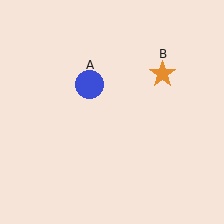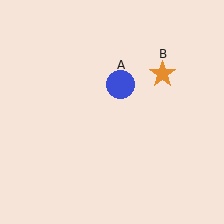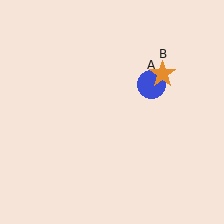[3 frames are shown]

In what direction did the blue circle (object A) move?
The blue circle (object A) moved right.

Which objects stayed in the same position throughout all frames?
Orange star (object B) remained stationary.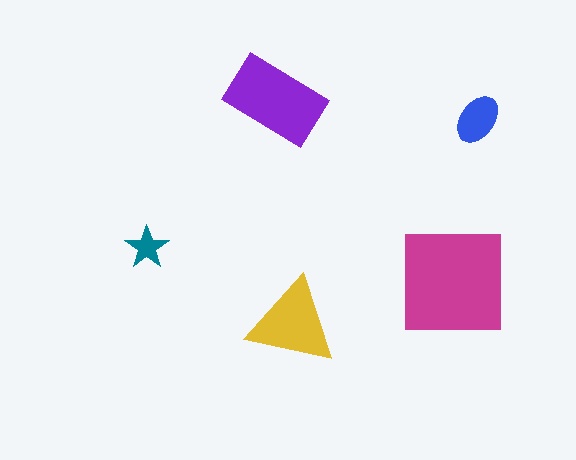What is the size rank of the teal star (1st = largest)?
5th.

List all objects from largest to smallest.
The magenta square, the purple rectangle, the yellow triangle, the blue ellipse, the teal star.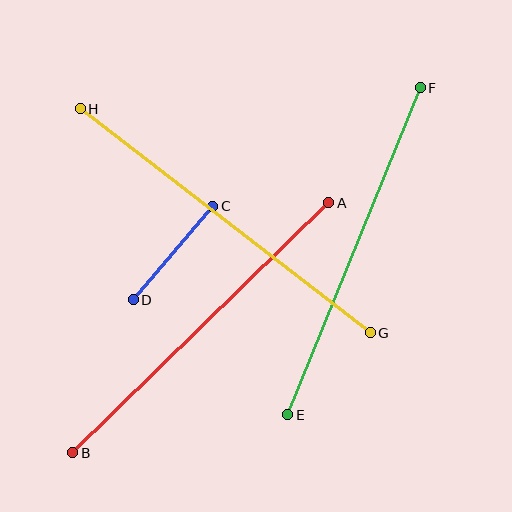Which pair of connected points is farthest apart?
Points G and H are farthest apart.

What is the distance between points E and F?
The distance is approximately 353 pixels.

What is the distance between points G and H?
The distance is approximately 366 pixels.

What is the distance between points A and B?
The distance is approximately 358 pixels.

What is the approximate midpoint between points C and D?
The midpoint is at approximately (173, 253) pixels.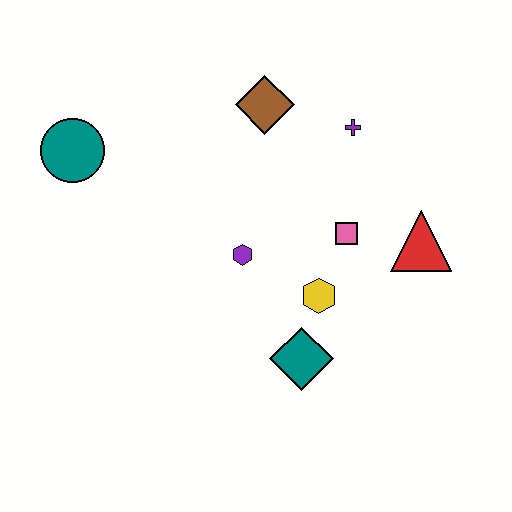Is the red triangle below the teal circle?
Yes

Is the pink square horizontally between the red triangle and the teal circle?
Yes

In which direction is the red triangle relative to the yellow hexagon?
The red triangle is to the right of the yellow hexagon.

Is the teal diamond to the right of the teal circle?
Yes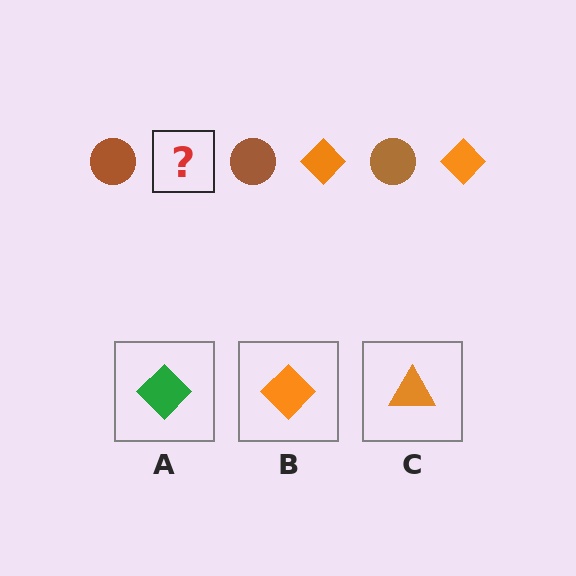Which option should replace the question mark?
Option B.